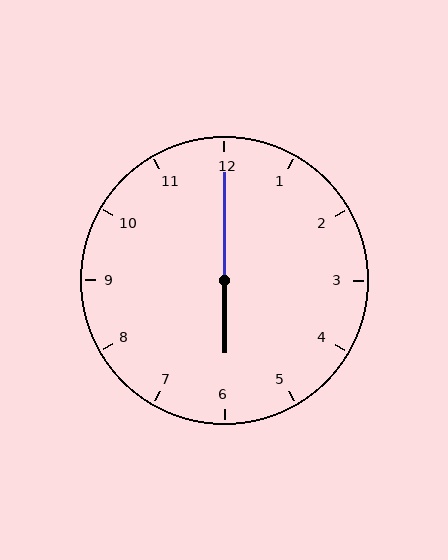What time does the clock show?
6:00.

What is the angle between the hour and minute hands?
Approximately 180 degrees.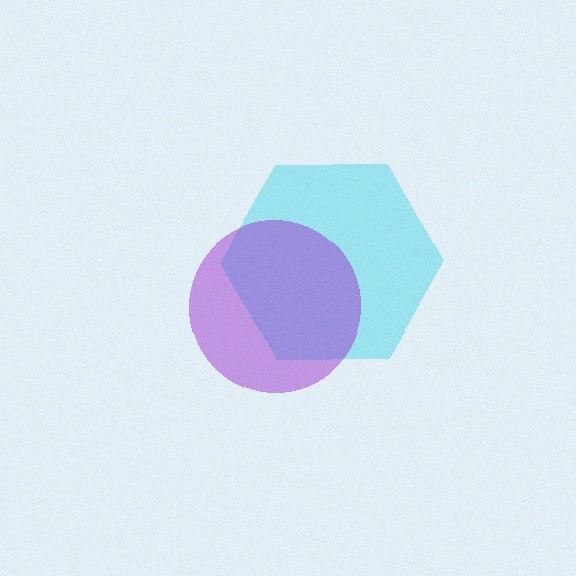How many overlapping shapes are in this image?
There are 2 overlapping shapes in the image.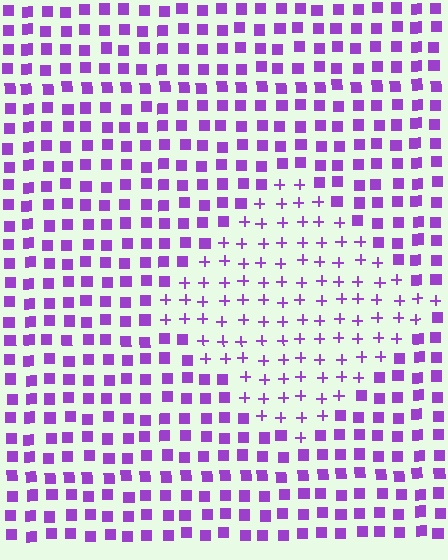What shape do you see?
I see a diamond.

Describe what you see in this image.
The image is filled with small purple elements arranged in a uniform grid. A diamond-shaped region contains plus signs, while the surrounding area contains squares. The boundary is defined purely by the change in element shape.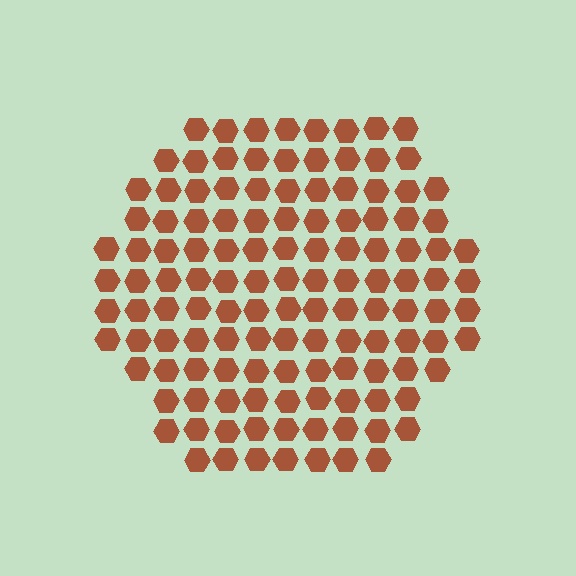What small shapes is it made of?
It is made of small hexagons.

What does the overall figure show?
The overall figure shows a hexagon.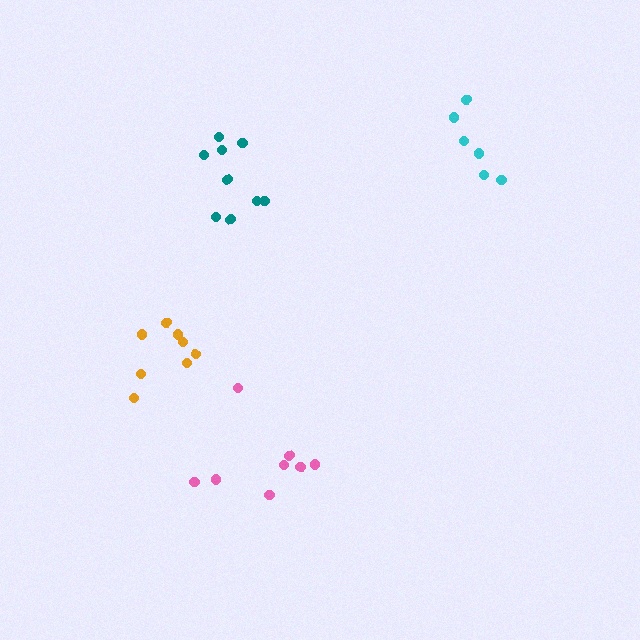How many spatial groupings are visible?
There are 4 spatial groupings.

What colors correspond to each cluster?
The clusters are colored: teal, cyan, orange, pink.